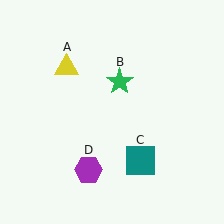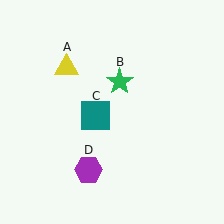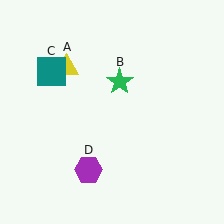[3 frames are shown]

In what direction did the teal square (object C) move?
The teal square (object C) moved up and to the left.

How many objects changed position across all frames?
1 object changed position: teal square (object C).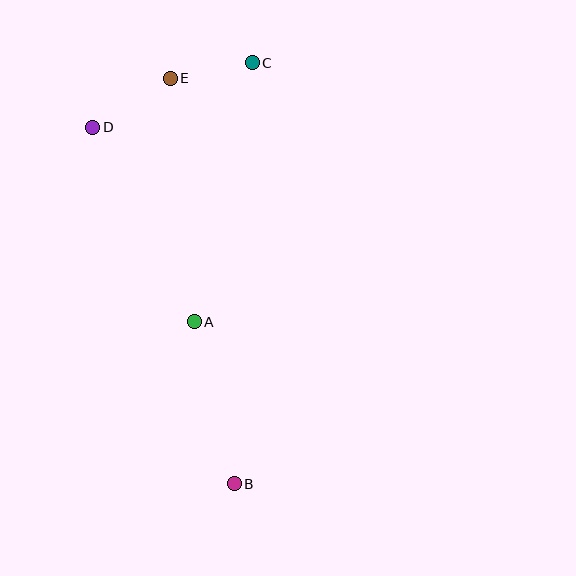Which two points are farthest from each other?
Points B and C are farthest from each other.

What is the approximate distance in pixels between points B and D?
The distance between B and D is approximately 383 pixels.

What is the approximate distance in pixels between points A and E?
The distance between A and E is approximately 245 pixels.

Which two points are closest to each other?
Points C and E are closest to each other.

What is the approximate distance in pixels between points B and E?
The distance between B and E is approximately 410 pixels.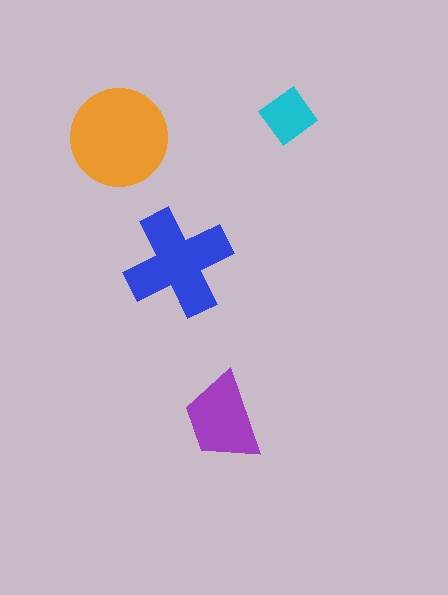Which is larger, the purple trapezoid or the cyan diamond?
The purple trapezoid.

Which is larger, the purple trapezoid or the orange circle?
The orange circle.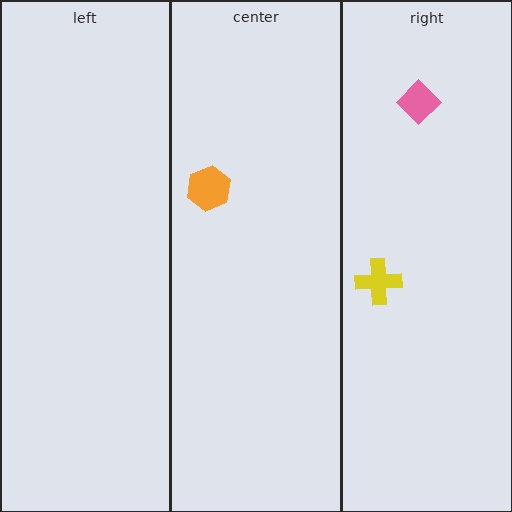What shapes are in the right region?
The pink diamond, the yellow cross.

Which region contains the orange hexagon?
The center region.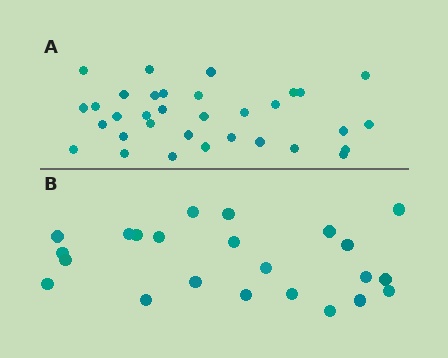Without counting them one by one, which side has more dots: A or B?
Region A (the top region) has more dots.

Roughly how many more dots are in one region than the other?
Region A has roughly 10 or so more dots than region B.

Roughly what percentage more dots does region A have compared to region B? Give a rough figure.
About 45% more.